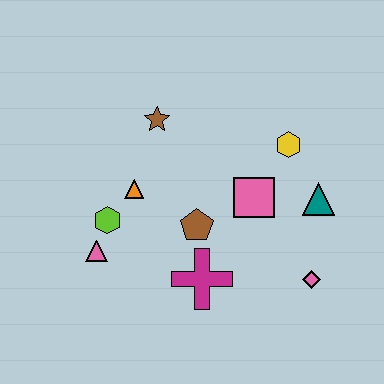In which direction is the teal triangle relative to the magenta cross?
The teal triangle is to the right of the magenta cross.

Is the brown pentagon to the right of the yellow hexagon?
No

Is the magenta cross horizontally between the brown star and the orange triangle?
No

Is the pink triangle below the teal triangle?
Yes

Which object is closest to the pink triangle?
The lime hexagon is closest to the pink triangle.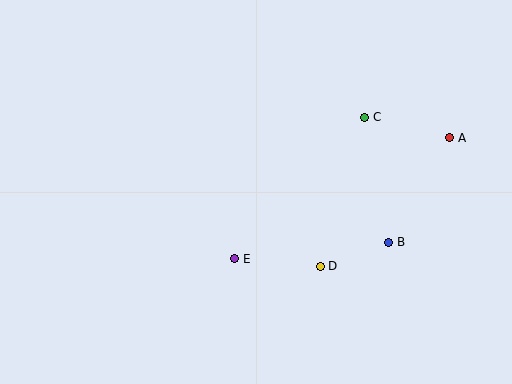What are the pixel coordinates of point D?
Point D is at (320, 266).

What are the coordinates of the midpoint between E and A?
The midpoint between E and A is at (342, 198).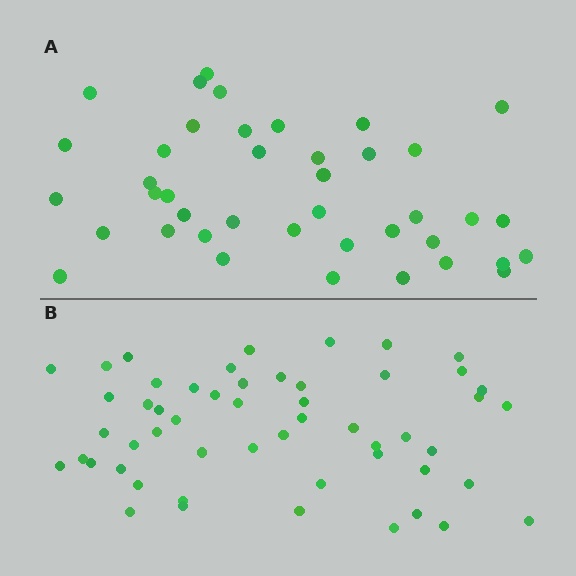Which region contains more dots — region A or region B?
Region B (the bottom region) has more dots.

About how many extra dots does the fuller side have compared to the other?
Region B has roughly 12 or so more dots than region A.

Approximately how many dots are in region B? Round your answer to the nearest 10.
About 50 dots. (The exact count is 53, which rounds to 50.)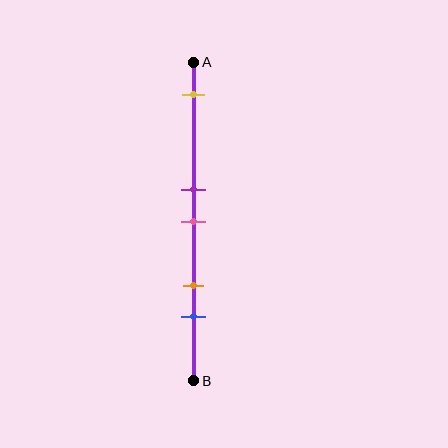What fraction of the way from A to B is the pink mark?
The pink mark is approximately 50% (0.5) of the way from A to B.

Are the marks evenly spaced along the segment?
No, the marks are not evenly spaced.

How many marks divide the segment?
There are 5 marks dividing the segment.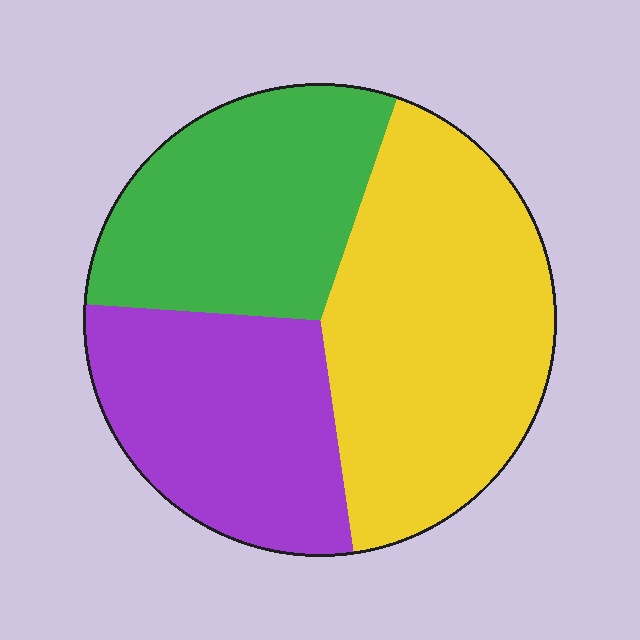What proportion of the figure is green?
Green takes up between a quarter and a half of the figure.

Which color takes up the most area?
Yellow, at roughly 40%.